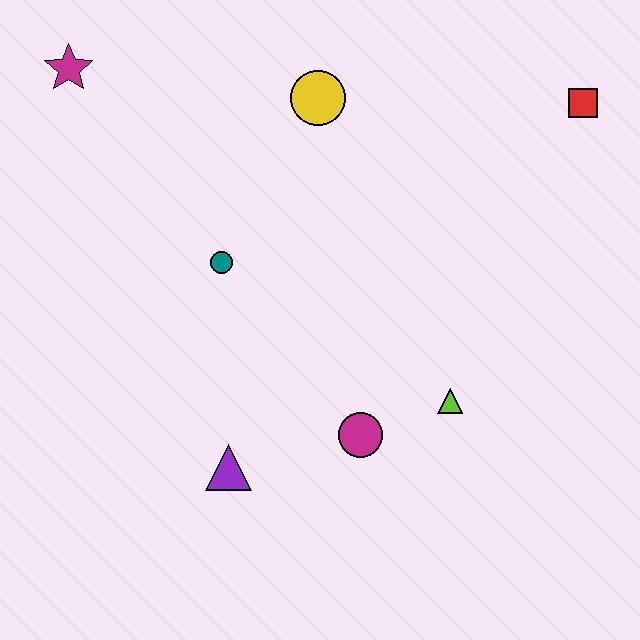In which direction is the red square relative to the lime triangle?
The red square is above the lime triangle.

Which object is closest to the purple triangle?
The magenta circle is closest to the purple triangle.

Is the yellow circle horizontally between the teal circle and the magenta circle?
Yes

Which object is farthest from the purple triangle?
The red square is farthest from the purple triangle.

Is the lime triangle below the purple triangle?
No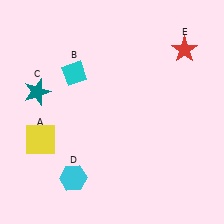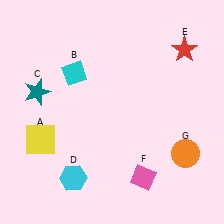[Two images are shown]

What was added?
A pink diamond (F), an orange circle (G) were added in Image 2.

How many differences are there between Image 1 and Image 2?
There are 2 differences between the two images.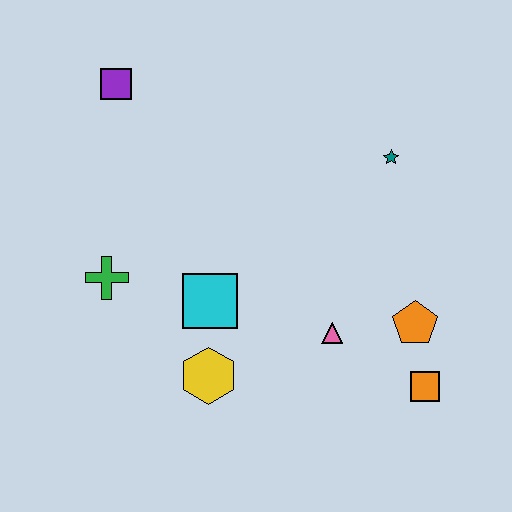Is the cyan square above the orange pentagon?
Yes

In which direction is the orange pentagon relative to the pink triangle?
The orange pentagon is to the right of the pink triangle.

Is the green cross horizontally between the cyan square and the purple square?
No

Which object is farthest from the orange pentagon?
The purple square is farthest from the orange pentagon.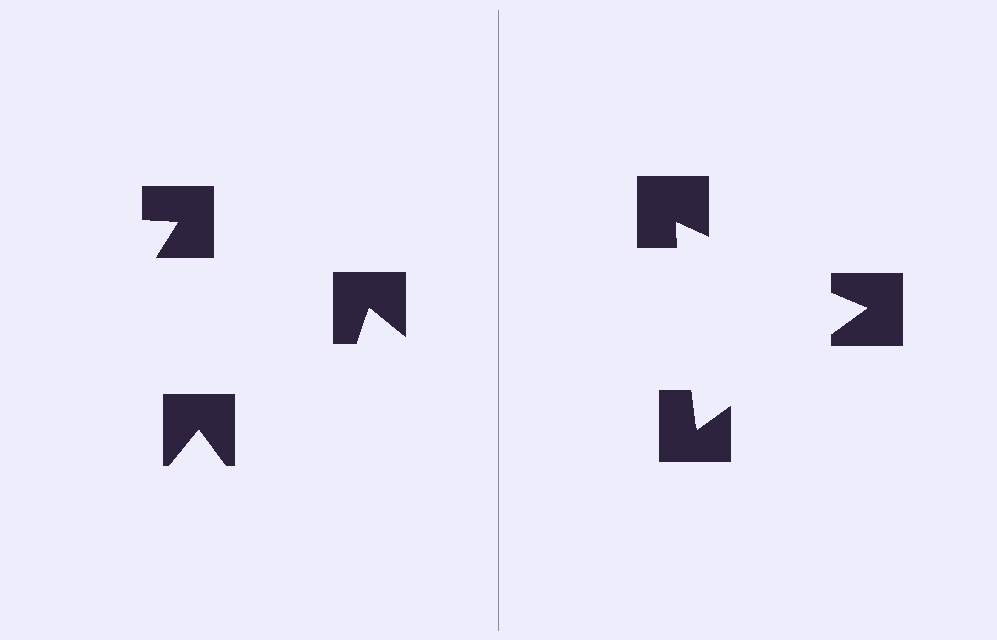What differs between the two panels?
The notched squares are positioned identically on both sides; only the wedge orientations differ. On the right they align to a triangle; on the left they are misaligned.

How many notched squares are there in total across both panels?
6 — 3 on each side.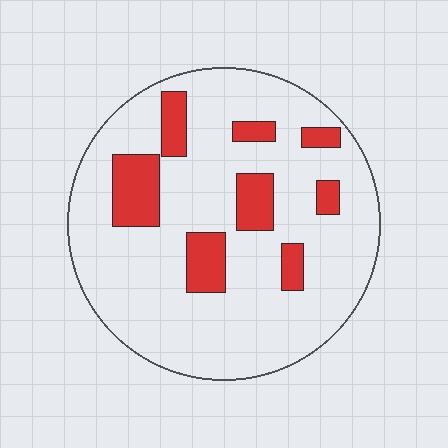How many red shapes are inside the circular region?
8.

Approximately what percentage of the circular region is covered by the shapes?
Approximately 20%.